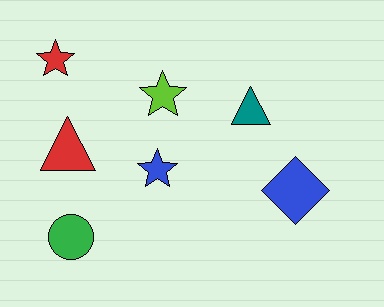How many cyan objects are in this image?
There are no cyan objects.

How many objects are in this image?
There are 7 objects.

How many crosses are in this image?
There are no crosses.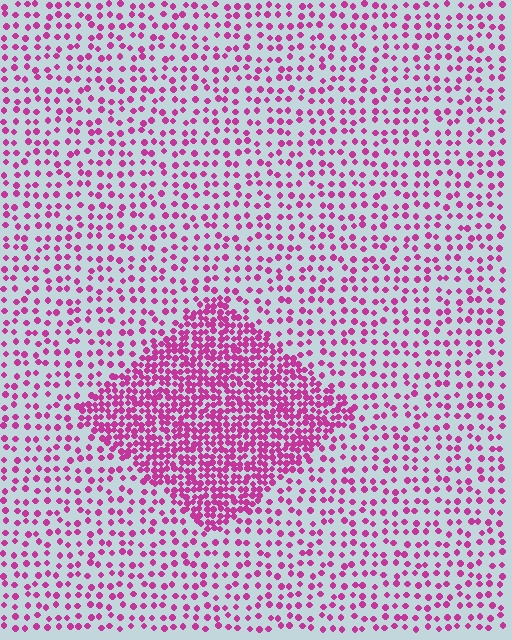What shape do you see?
I see a diamond.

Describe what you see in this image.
The image contains small magenta elements arranged at two different densities. A diamond-shaped region is visible where the elements are more densely packed than the surrounding area.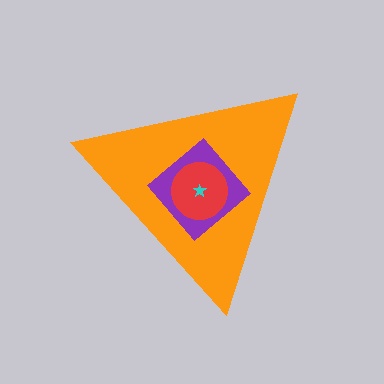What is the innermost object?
The cyan star.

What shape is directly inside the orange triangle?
The purple diamond.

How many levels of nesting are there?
4.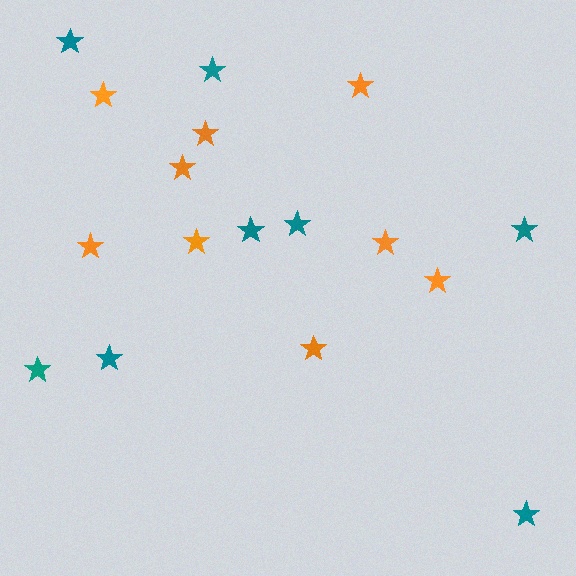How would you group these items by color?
There are 2 groups: one group of orange stars (9) and one group of teal stars (8).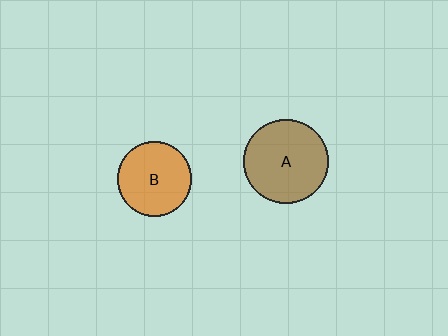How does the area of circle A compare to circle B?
Approximately 1.3 times.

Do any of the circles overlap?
No, none of the circles overlap.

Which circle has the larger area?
Circle A (brown).